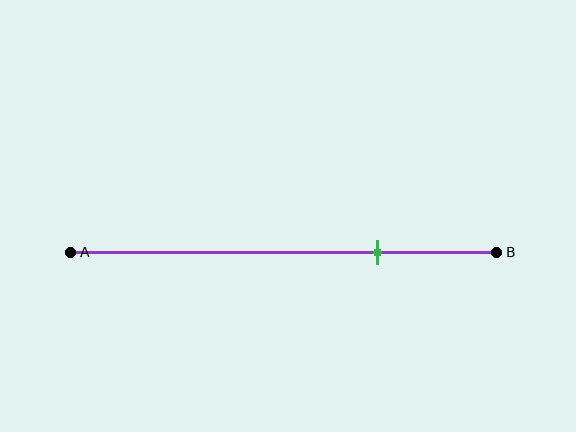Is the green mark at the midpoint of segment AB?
No, the mark is at about 70% from A, not at the 50% midpoint.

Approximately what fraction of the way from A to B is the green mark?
The green mark is approximately 70% of the way from A to B.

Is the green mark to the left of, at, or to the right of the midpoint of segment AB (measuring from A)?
The green mark is to the right of the midpoint of segment AB.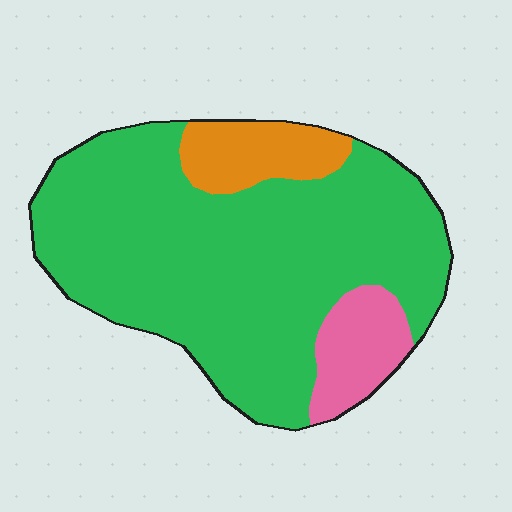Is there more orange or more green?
Green.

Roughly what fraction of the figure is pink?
Pink covers around 10% of the figure.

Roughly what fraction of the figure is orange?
Orange covers around 10% of the figure.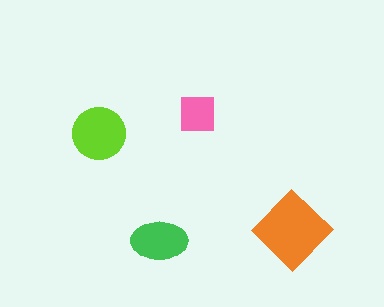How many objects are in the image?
There are 4 objects in the image.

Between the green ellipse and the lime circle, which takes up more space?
The lime circle.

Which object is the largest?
The orange diamond.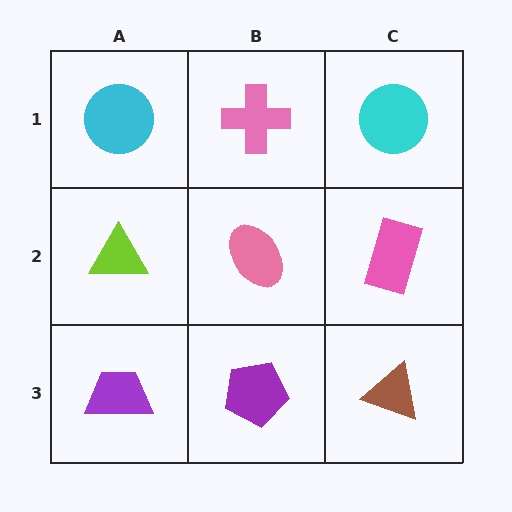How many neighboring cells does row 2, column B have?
4.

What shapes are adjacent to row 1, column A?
A lime triangle (row 2, column A), a pink cross (row 1, column B).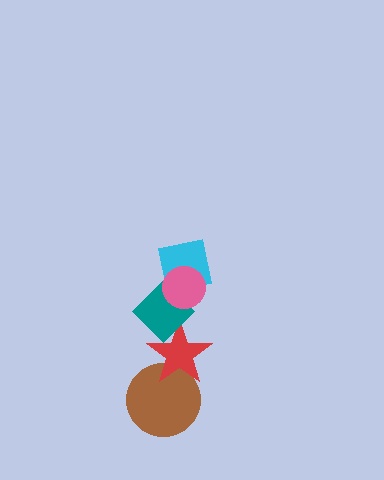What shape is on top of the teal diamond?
The cyan square is on top of the teal diamond.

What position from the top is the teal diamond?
The teal diamond is 3rd from the top.